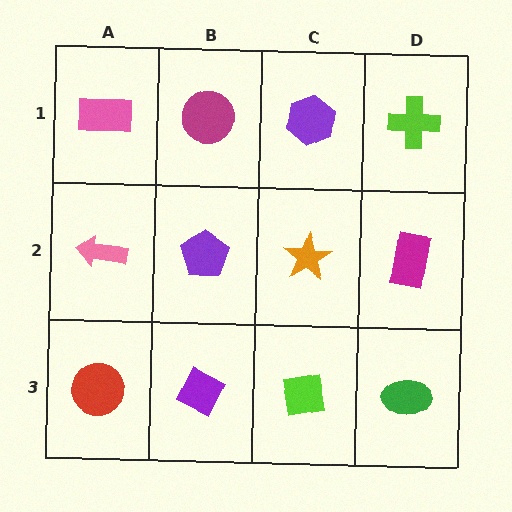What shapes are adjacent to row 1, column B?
A purple pentagon (row 2, column B), a pink rectangle (row 1, column A), a purple hexagon (row 1, column C).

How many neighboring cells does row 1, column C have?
3.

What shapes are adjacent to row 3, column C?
An orange star (row 2, column C), a purple diamond (row 3, column B), a green ellipse (row 3, column D).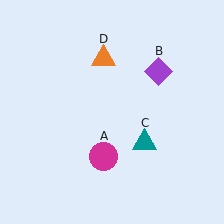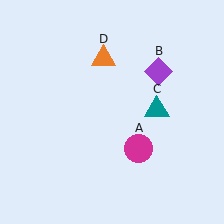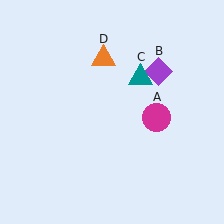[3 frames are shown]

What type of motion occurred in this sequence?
The magenta circle (object A), teal triangle (object C) rotated counterclockwise around the center of the scene.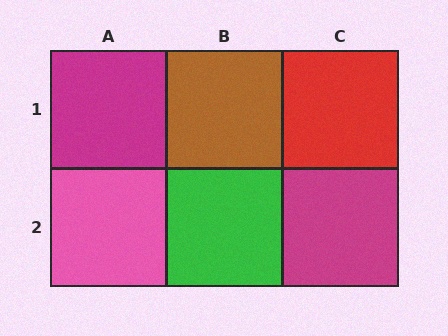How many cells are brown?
1 cell is brown.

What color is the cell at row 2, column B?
Green.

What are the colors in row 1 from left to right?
Magenta, brown, red.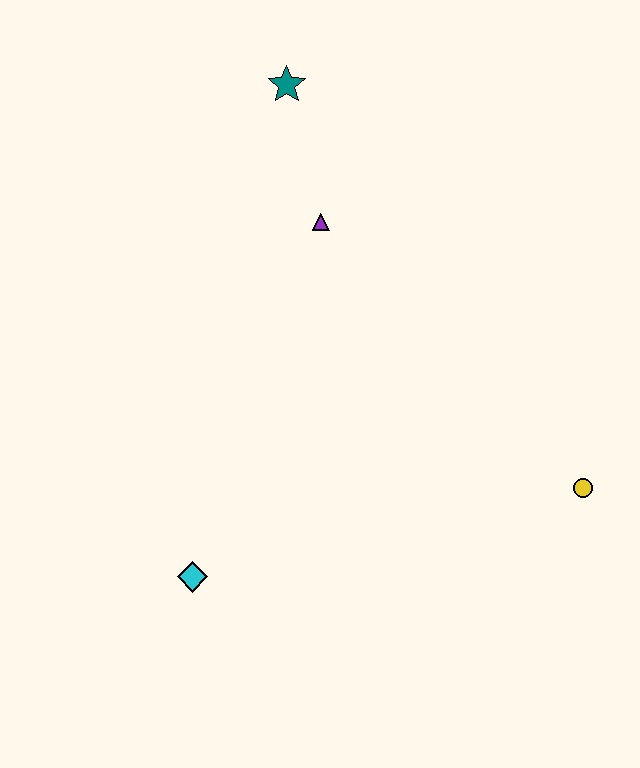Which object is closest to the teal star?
The purple triangle is closest to the teal star.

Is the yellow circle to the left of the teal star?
No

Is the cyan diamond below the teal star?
Yes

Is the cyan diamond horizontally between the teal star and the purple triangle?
No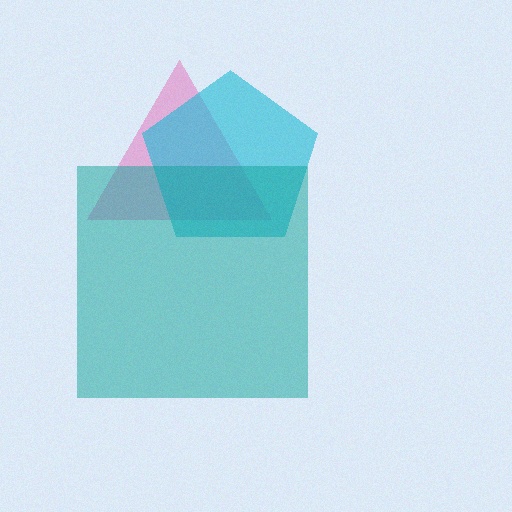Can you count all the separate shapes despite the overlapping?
Yes, there are 3 separate shapes.